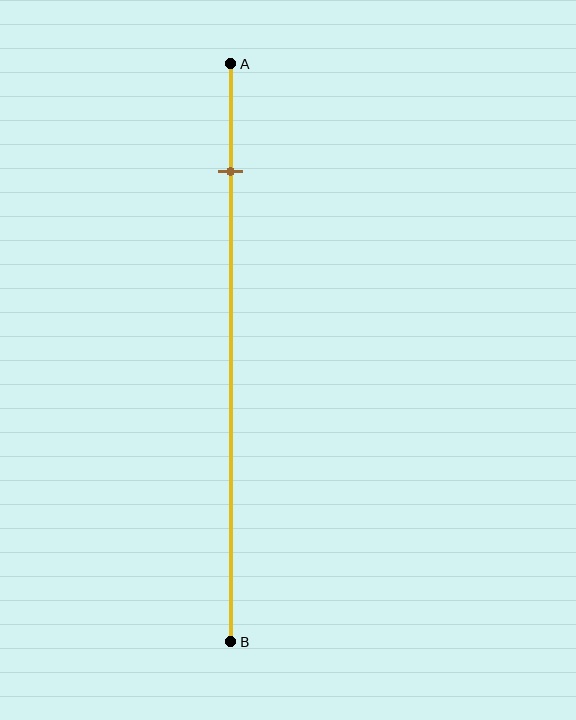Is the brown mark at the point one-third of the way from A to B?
No, the mark is at about 20% from A, not at the 33% one-third point.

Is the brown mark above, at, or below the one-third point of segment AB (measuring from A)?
The brown mark is above the one-third point of segment AB.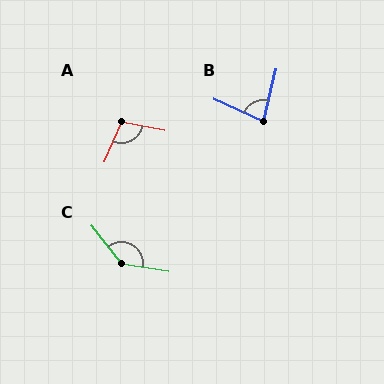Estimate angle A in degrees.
Approximately 102 degrees.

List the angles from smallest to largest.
B (79°), A (102°), C (136°).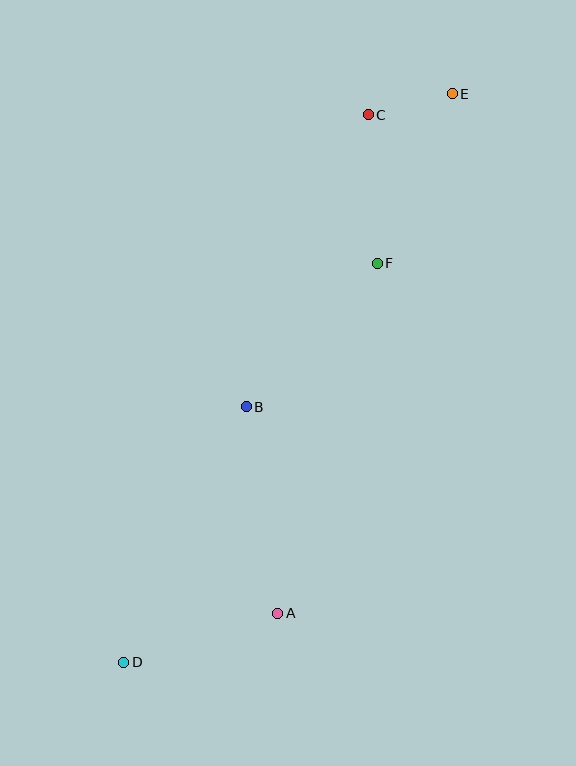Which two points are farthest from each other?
Points D and E are farthest from each other.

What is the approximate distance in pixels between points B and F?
The distance between B and F is approximately 194 pixels.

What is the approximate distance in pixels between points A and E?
The distance between A and E is approximately 548 pixels.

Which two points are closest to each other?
Points C and E are closest to each other.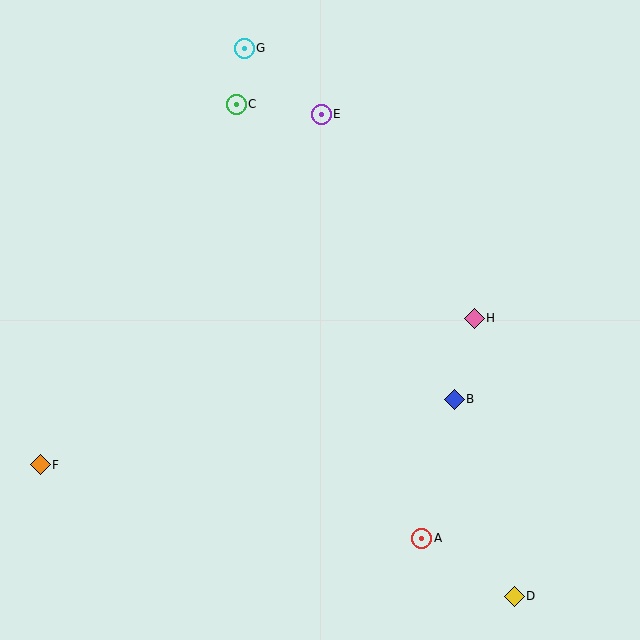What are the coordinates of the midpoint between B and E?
The midpoint between B and E is at (388, 257).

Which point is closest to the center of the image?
Point H at (474, 318) is closest to the center.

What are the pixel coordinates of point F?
Point F is at (40, 465).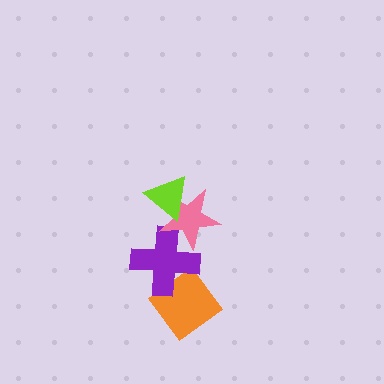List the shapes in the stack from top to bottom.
From top to bottom: the lime triangle, the pink star, the purple cross, the orange diamond.